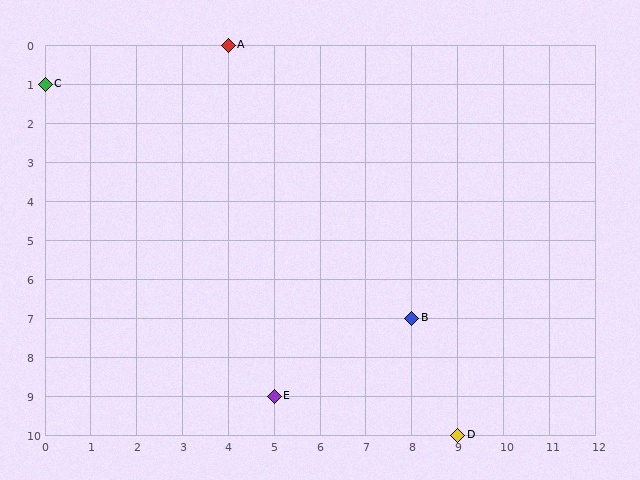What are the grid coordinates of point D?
Point D is at grid coordinates (9, 10).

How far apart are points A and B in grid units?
Points A and B are 4 columns and 7 rows apart (about 8.1 grid units diagonally).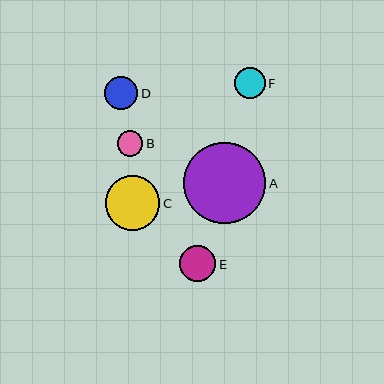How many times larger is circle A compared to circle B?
Circle A is approximately 3.2 times the size of circle B.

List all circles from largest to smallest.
From largest to smallest: A, C, E, D, F, B.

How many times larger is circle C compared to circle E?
Circle C is approximately 1.5 times the size of circle E.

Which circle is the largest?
Circle A is the largest with a size of approximately 82 pixels.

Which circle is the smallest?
Circle B is the smallest with a size of approximately 26 pixels.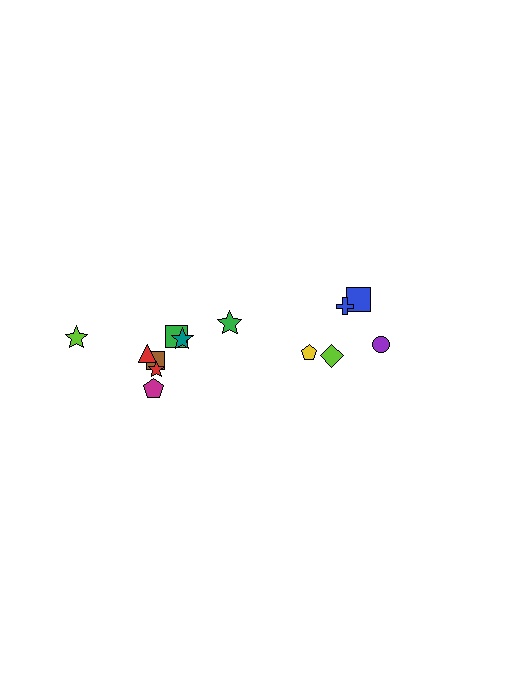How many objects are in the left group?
There are 8 objects.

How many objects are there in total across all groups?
There are 13 objects.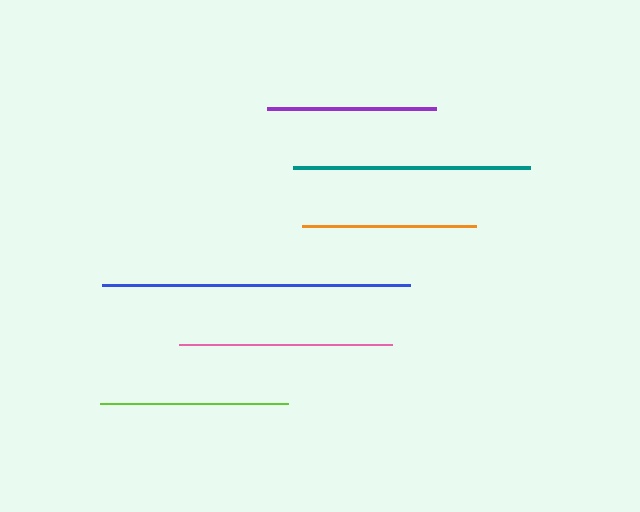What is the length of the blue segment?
The blue segment is approximately 308 pixels long.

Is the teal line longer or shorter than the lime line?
The teal line is longer than the lime line.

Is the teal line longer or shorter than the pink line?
The teal line is longer than the pink line.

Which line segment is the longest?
The blue line is the longest at approximately 308 pixels.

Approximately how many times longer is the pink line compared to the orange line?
The pink line is approximately 1.2 times the length of the orange line.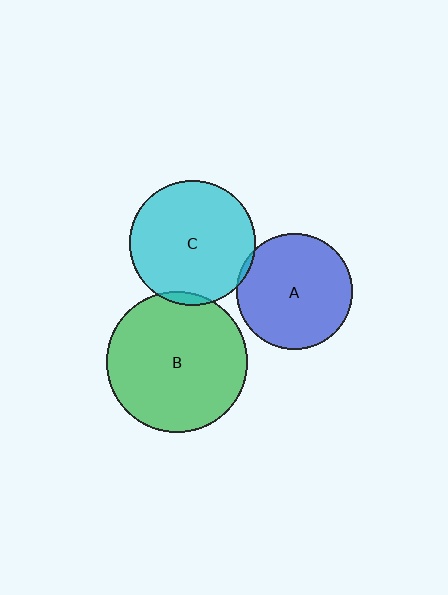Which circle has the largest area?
Circle B (green).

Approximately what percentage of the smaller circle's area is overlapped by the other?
Approximately 5%.